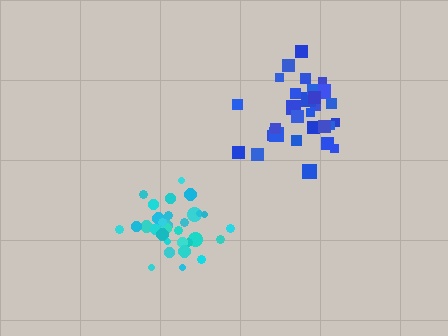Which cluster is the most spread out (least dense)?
Blue.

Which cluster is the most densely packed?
Cyan.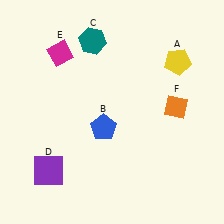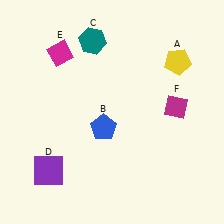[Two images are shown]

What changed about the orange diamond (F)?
In Image 1, F is orange. In Image 2, it changed to magenta.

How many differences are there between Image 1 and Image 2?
There is 1 difference between the two images.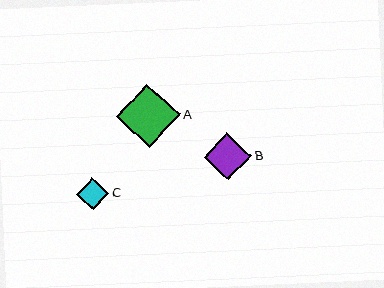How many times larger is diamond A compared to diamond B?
Diamond A is approximately 1.3 times the size of diamond B.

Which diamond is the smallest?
Diamond C is the smallest with a size of approximately 32 pixels.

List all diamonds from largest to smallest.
From largest to smallest: A, B, C.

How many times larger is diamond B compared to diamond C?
Diamond B is approximately 1.5 times the size of diamond C.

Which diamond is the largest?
Diamond A is the largest with a size of approximately 63 pixels.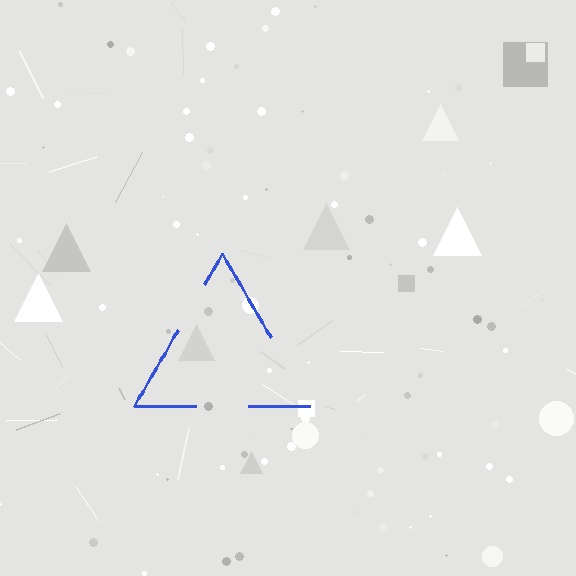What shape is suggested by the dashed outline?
The dashed outline suggests a triangle.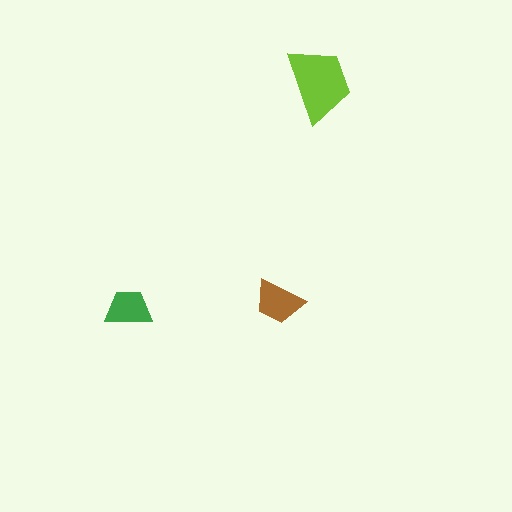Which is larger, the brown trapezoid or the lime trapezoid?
The lime one.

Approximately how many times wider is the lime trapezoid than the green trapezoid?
About 1.5 times wider.